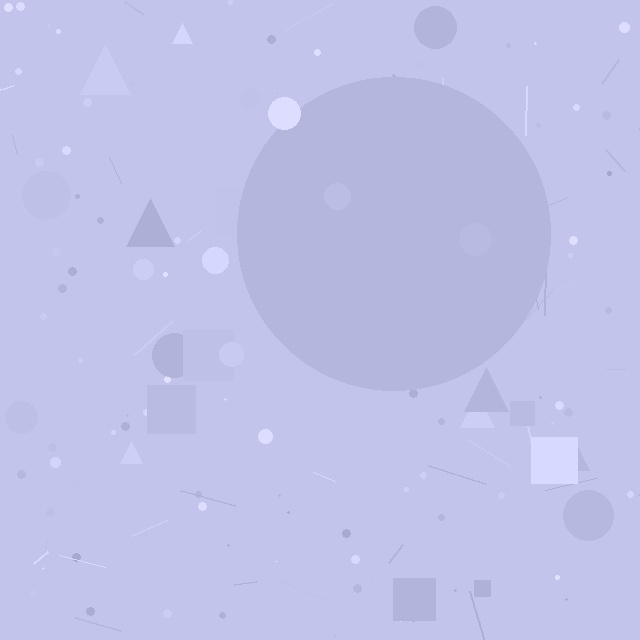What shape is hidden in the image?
A circle is hidden in the image.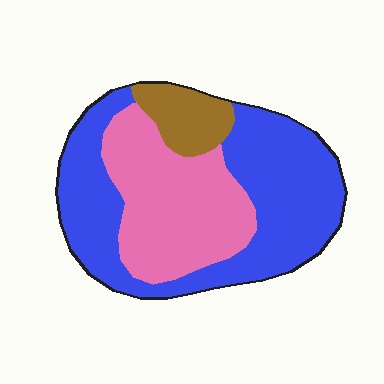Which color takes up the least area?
Brown, at roughly 10%.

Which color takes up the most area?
Blue, at roughly 55%.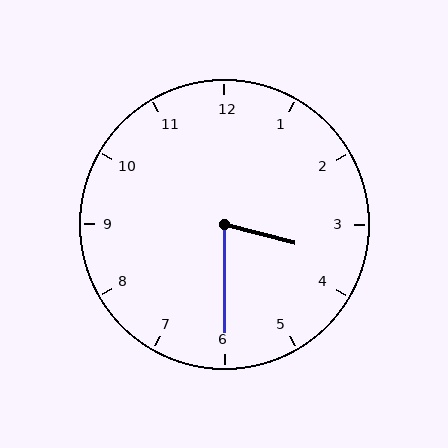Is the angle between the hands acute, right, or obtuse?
It is acute.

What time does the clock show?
3:30.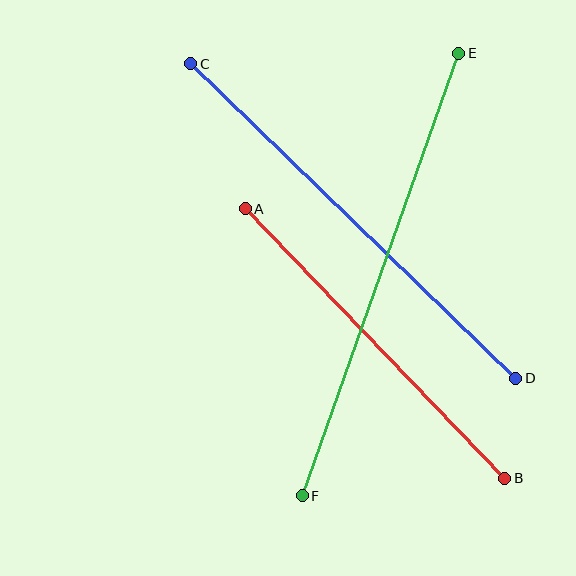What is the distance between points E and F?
The distance is approximately 470 pixels.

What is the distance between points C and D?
The distance is approximately 452 pixels.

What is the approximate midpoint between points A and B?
The midpoint is at approximately (375, 343) pixels.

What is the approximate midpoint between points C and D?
The midpoint is at approximately (353, 221) pixels.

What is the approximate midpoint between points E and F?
The midpoint is at approximately (380, 275) pixels.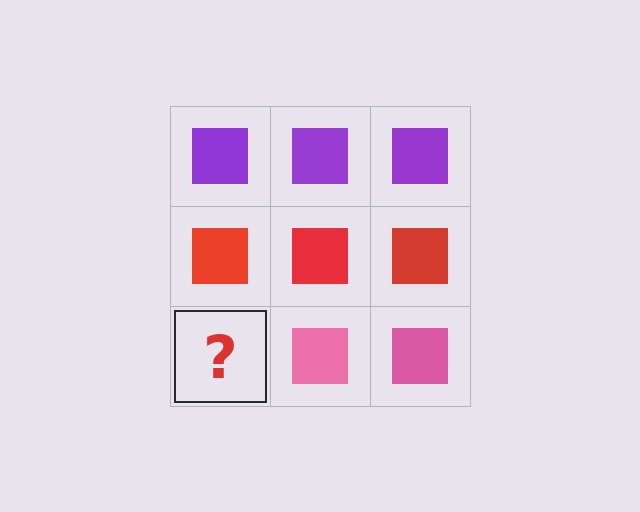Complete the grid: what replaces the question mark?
The question mark should be replaced with a pink square.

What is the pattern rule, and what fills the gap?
The rule is that each row has a consistent color. The gap should be filled with a pink square.